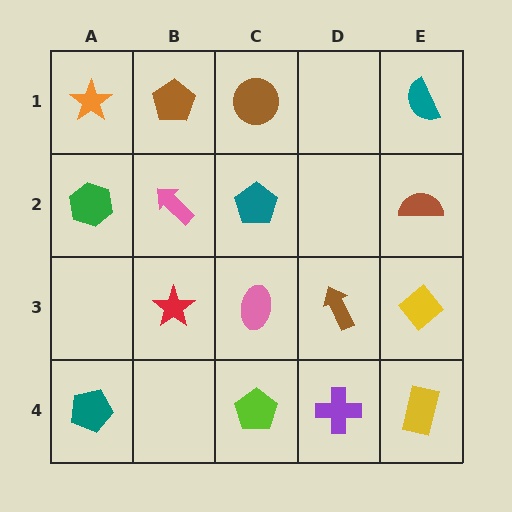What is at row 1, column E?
A teal semicircle.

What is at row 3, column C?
A pink ellipse.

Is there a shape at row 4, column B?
No, that cell is empty.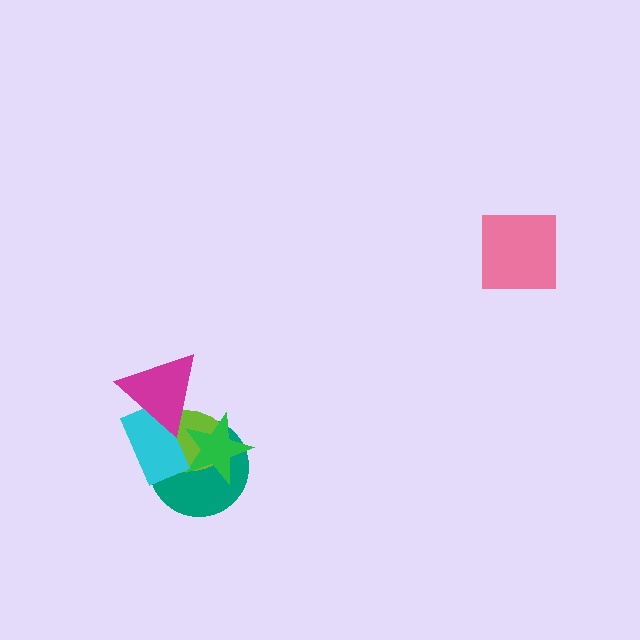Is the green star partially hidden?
Yes, it is partially covered by another shape.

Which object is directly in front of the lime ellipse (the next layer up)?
The green star is directly in front of the lime ellipse.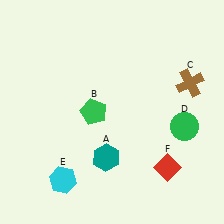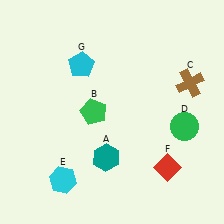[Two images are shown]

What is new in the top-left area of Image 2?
A cyan pentagon (G) was added in the top-left area of Image 2.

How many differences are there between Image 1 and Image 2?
There is 1 difference between the two images.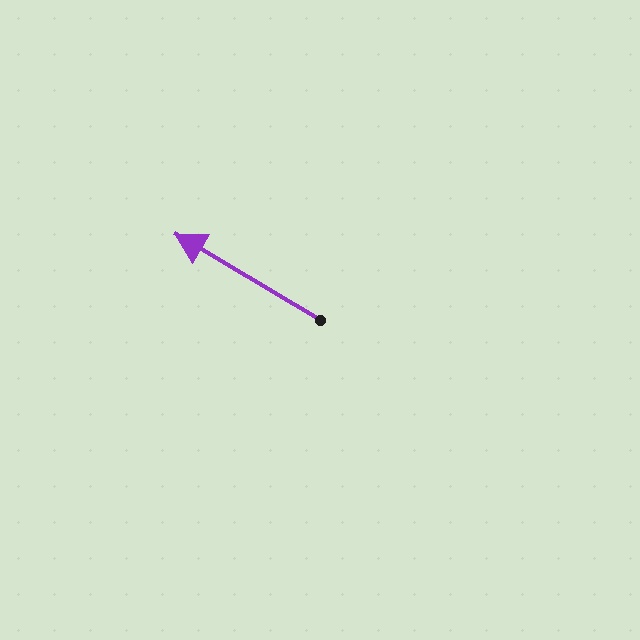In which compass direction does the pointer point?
Northwest.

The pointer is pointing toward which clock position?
Roughly 10 o'clock.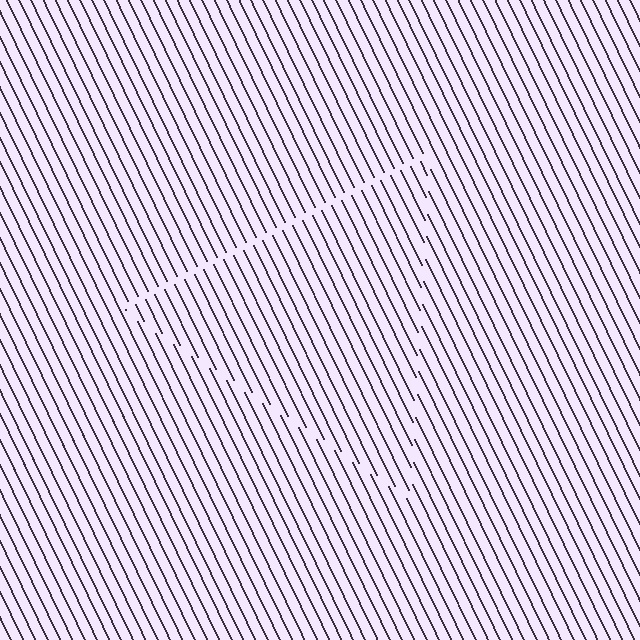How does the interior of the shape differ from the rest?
The interior of the shape contains the same grating, shifted by half a period — the contour is defined by the phase discontinuity where line-ends from the inner and outer gratings abut.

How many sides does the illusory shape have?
3 sides — the line-ends trace a triangle.